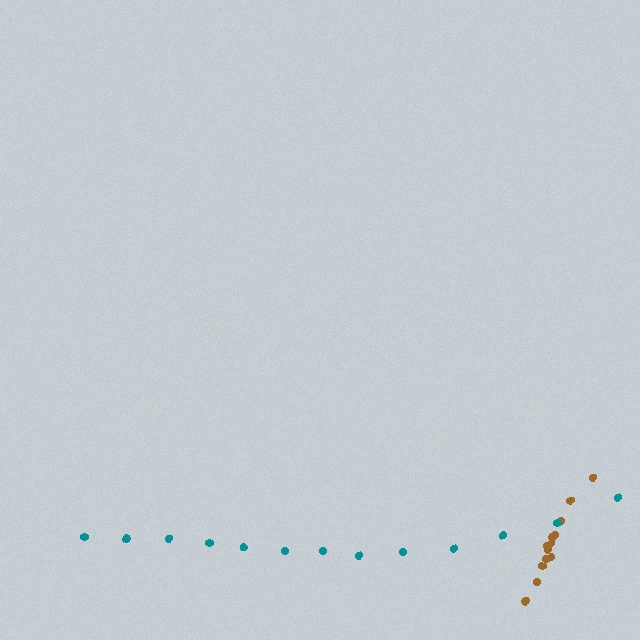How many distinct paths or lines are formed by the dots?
There are 2 distinct paths.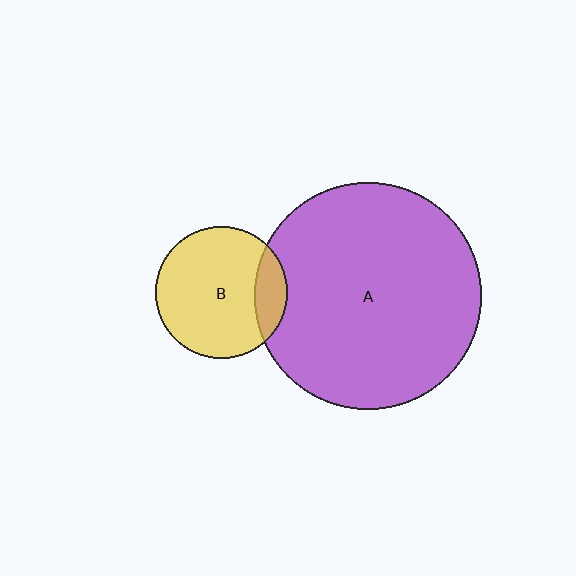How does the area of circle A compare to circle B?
Approximately 3.0 times.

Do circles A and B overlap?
Yes.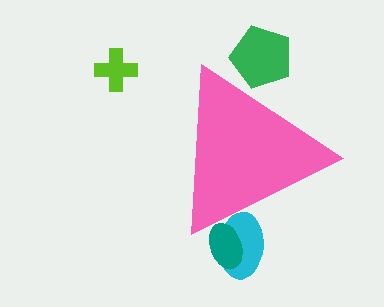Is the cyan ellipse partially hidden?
Yes, the cyan ellipse is partially hidden behind the pink triangle.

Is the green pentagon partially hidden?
Yes, the green pentagon is partially hidden behind the pink triangle.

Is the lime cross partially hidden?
No, the lime cross is fully visible.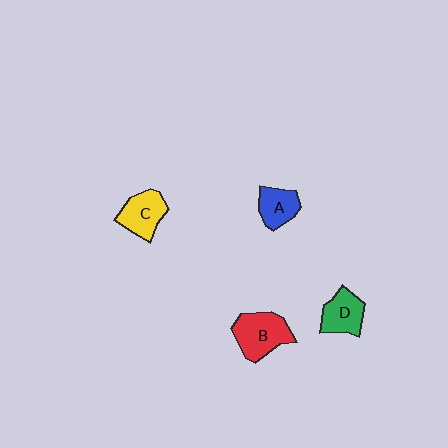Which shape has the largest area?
Shape B (red).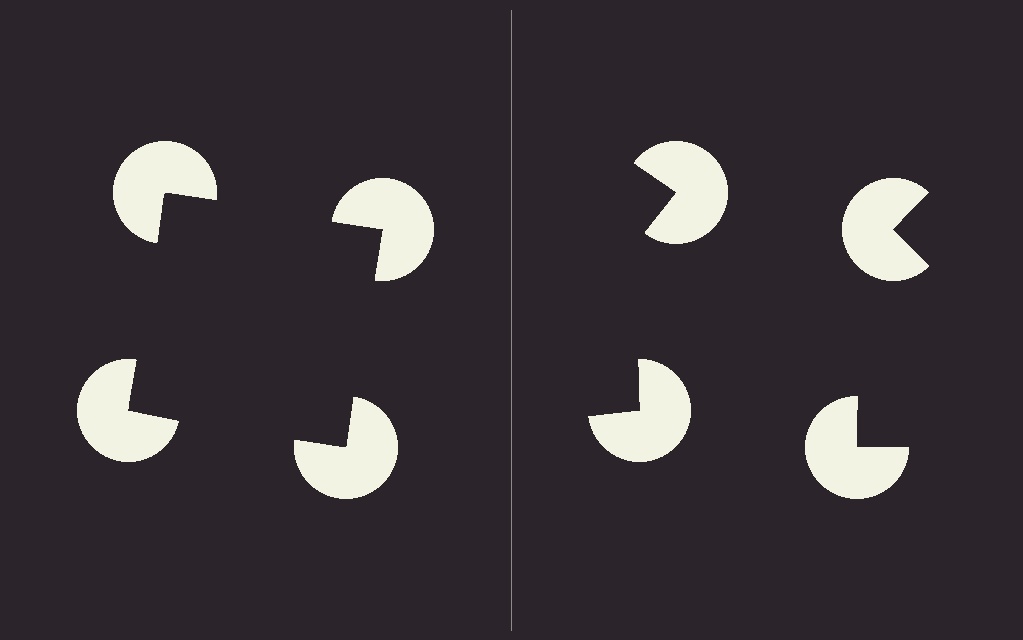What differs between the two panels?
The pac-man discs are positioned identically on both sides; only the wedge orientations differ. On the left they align to a square; on the right they are misaligned.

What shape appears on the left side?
An illusory square.